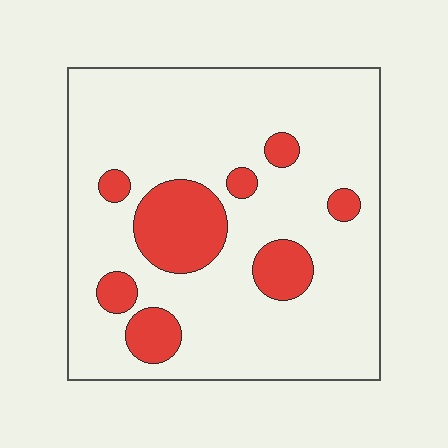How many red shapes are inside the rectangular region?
8.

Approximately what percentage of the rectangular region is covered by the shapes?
Approximately 20%.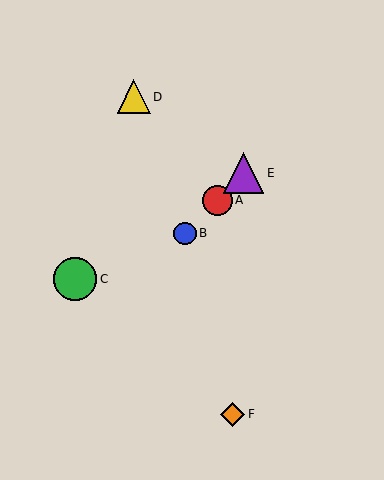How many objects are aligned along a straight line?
3 objects (A, B, E) are aligned along a straight line.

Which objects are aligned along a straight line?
Objects A, B, E are aligned along a straight line.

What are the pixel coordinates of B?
Object B is at (185, 233).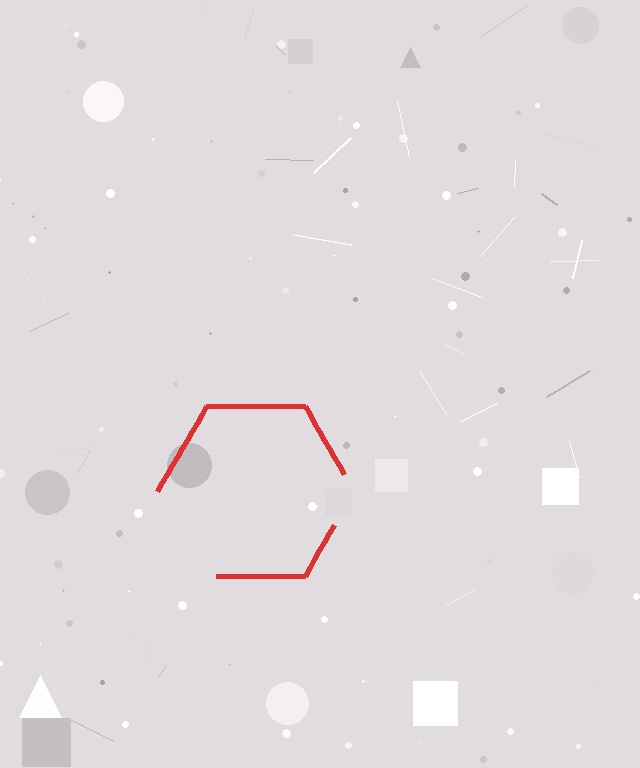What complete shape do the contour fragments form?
The contour fragments form a hexagon.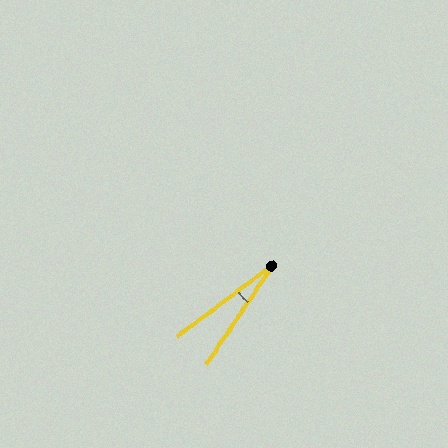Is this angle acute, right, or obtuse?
It is acute.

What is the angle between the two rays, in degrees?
Approximately 19 degrees.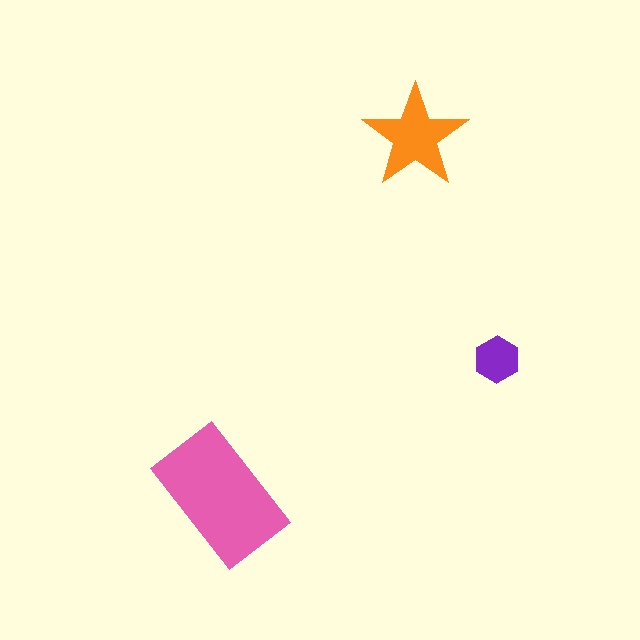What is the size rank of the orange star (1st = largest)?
2nd.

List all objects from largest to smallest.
The pink rectangle, the orange star, the purple hexagon.